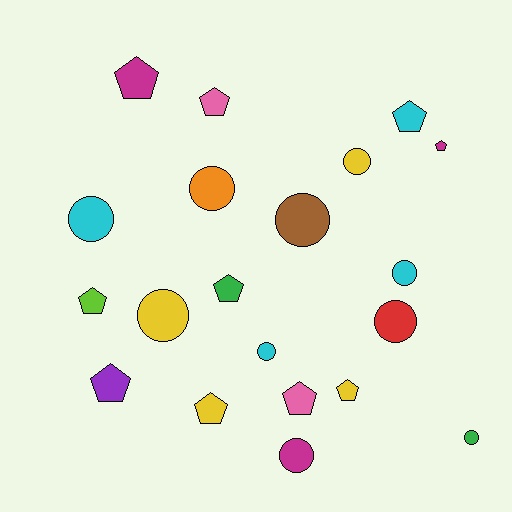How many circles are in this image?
There are 10 circles.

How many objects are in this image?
There are 20 objects.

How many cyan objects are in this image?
There are 4 cyan objects.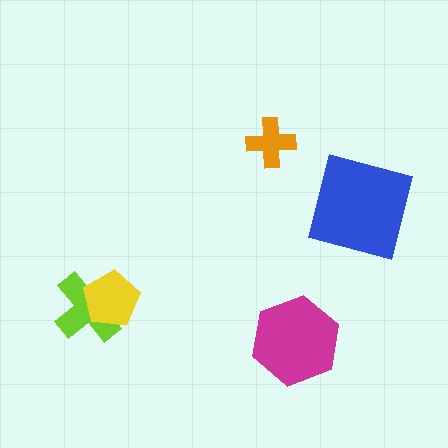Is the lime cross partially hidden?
Yes, it is partially covered by another shape.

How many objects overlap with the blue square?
0 objects overlap with the blue square.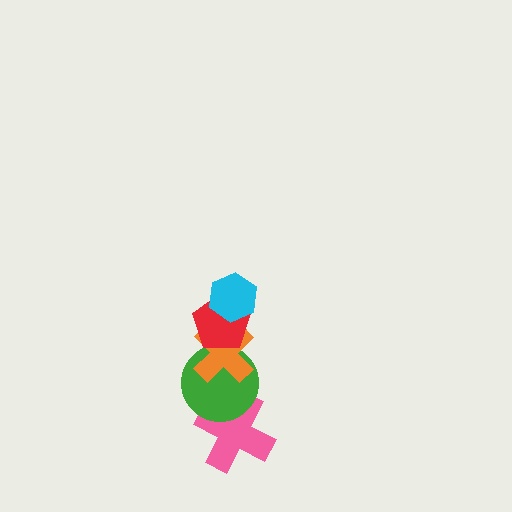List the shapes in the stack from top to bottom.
From top to bottom: the cyan hexagon, the red pentagon, the orange cross, the green circle, the pink cross.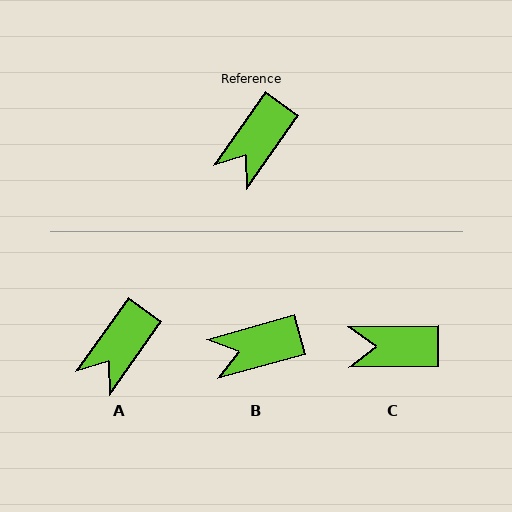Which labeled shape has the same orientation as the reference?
A.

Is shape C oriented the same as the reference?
No, it is off by about 54 degrees.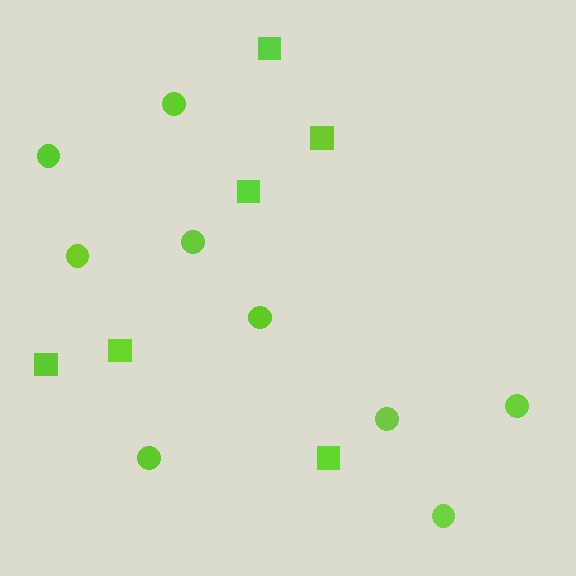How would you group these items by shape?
There are 2 groups: one group of squares (6) and one group of circles (9).